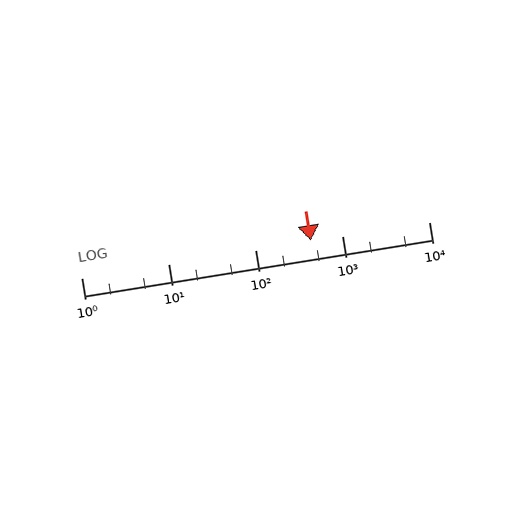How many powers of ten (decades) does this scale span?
The scale spans 4 decades, from 1 to 10000.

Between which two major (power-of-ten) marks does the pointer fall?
The pointer is between 100 and 1000.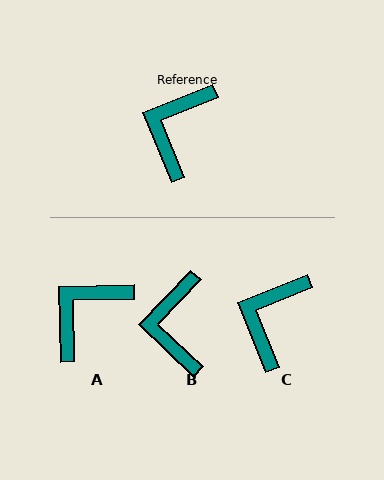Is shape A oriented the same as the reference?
No, it is off by about 21 degrees.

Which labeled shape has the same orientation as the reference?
C.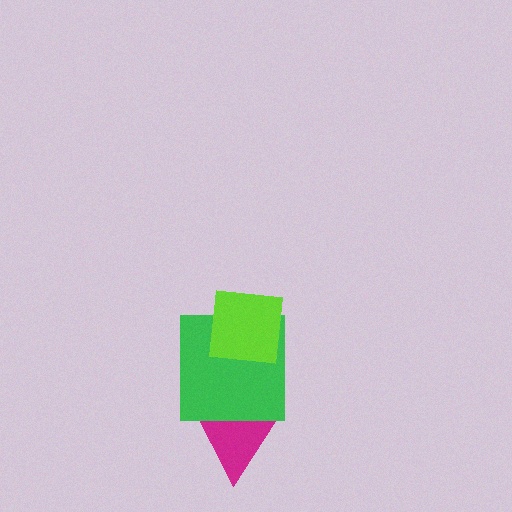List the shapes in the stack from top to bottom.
From top to bottom: the lime square, the green square, the magenta triangle.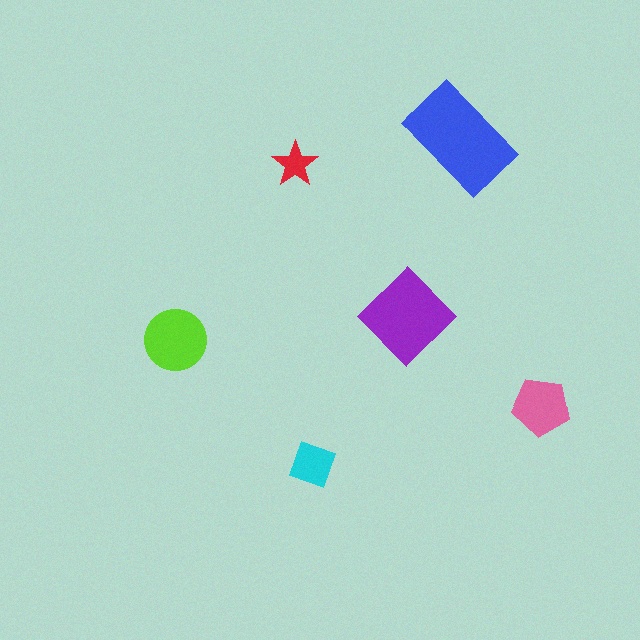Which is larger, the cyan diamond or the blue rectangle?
The blue rectangle.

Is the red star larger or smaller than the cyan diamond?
Smaller.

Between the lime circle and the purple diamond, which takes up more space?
The purple diamond.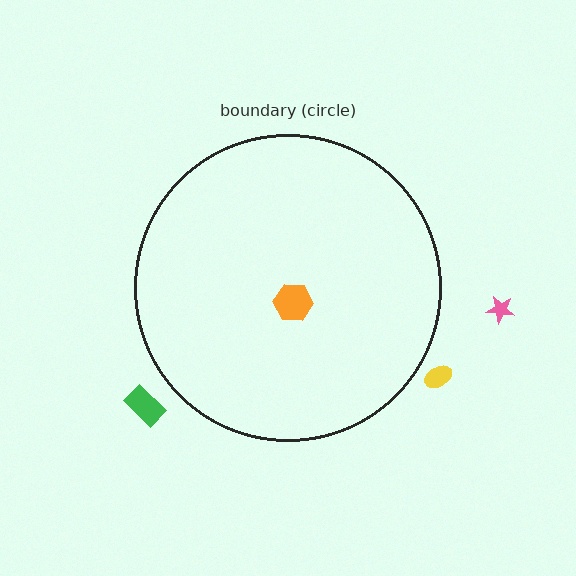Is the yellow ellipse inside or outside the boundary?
Outside.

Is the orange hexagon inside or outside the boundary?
Inside.